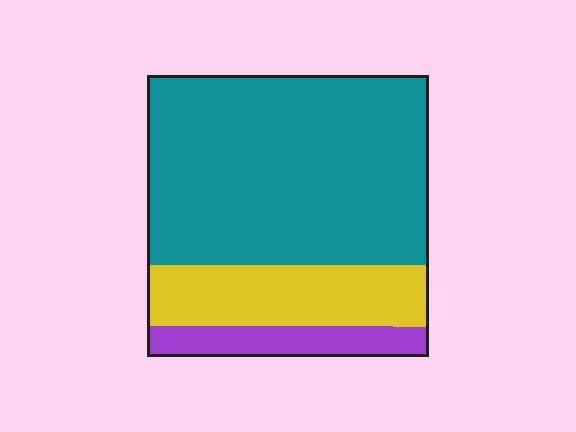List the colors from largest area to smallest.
From largest to smallest: teal, yellow, purple.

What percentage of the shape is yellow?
Yellow covers 22% of the shape.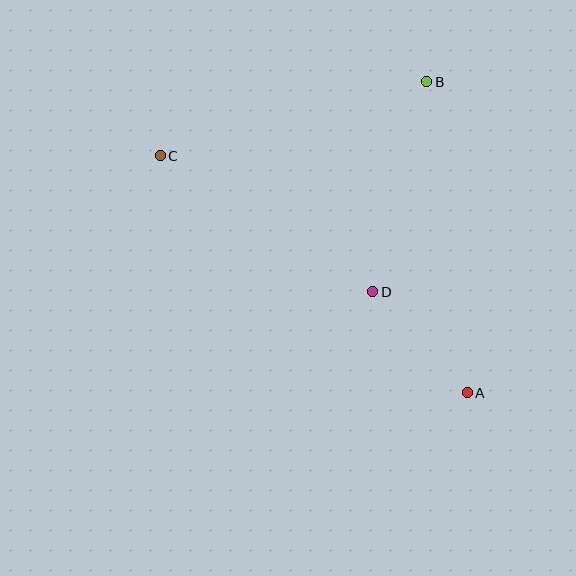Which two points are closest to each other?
Points A and D are closest to each other.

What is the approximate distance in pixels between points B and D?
The distance between B and D is approximately 217 pixels.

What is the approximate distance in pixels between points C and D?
The distance between C and D is approximately 253 pixels.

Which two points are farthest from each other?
Points A and C are farthest from each other.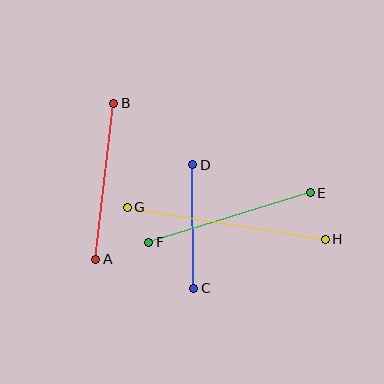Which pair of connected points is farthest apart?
Points G and H are farthest apart.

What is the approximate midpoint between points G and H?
The midpoint is at approximately (226, 223) pixels.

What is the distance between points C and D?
The distance is approximately 124 pixels.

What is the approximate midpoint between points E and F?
The midpoint is at approximately (229, 217) pixels.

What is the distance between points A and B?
The distance is approximately 157 pixels.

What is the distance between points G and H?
The distance is approximately 200 pixels.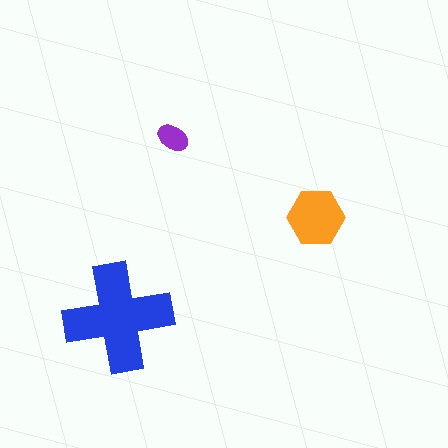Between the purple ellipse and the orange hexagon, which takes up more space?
The orange hexagon.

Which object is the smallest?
The purple ellipse.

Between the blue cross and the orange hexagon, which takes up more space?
The blue cross.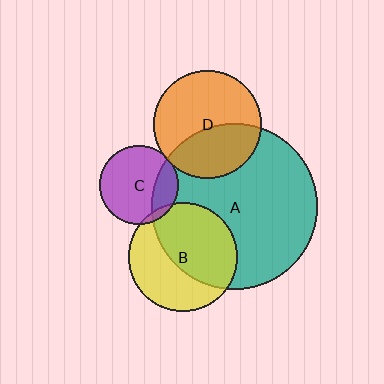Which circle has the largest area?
Circle A (teal).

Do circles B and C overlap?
Yes.